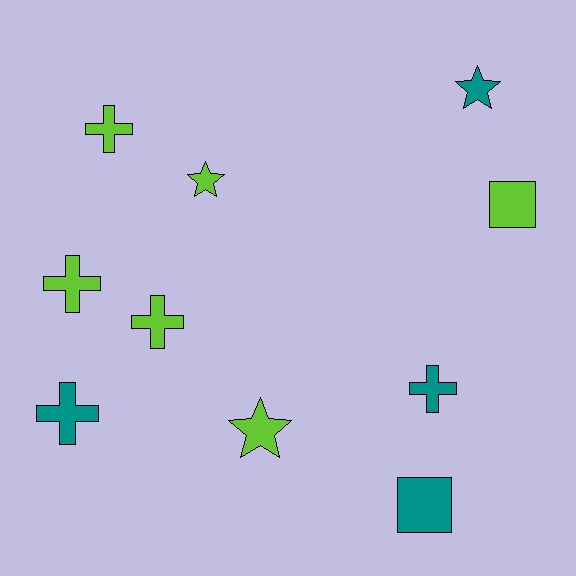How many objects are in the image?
There are 10 objects.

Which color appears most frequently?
Lime, with 6 objects.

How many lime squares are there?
There is 1 lime square.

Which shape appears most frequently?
Cross, with 5 objects.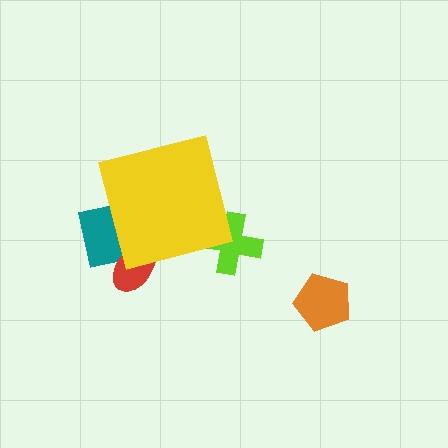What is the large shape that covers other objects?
A yellow square.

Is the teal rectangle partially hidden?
Yes, the teal rectangle is partially hidden behind the yellow square.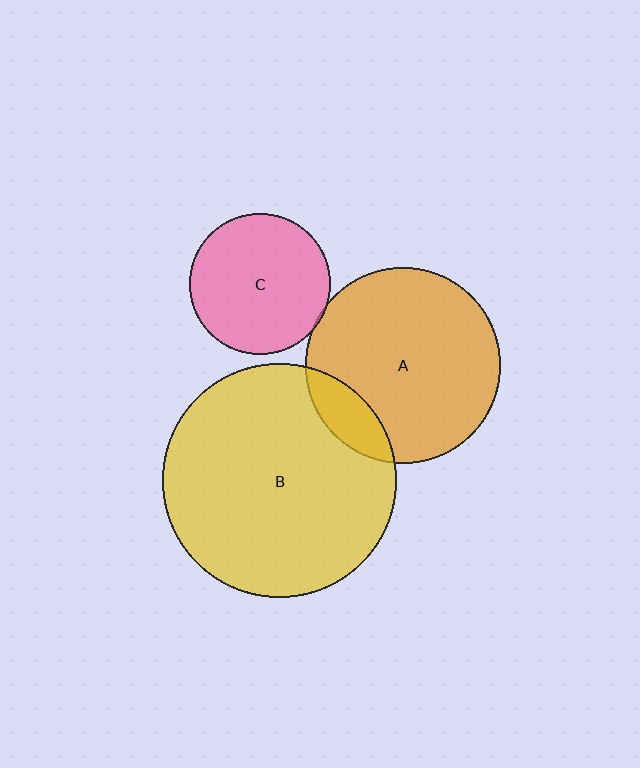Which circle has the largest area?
Circle B (yellow).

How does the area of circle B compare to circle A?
Approximately 1.4 times.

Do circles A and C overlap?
Yes.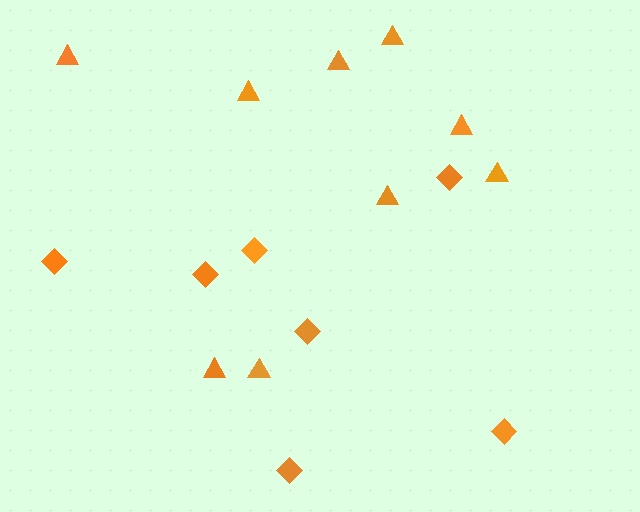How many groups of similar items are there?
There are 2 groups: one group of triangles (9) and one group of diamonds (7).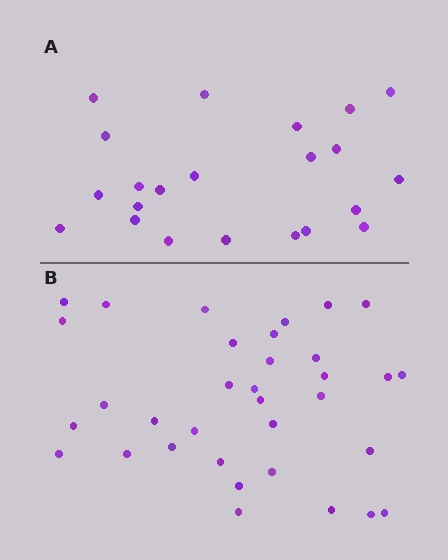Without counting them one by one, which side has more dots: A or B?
Region B (the bottom region) has more dots.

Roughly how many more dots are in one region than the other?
Region B has roughly 12 or so more dots than region A.